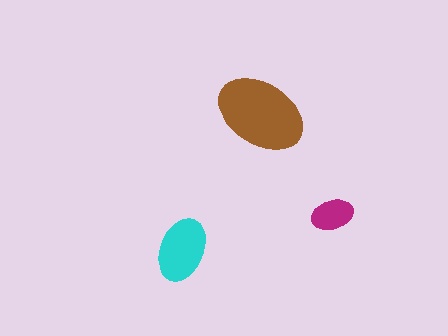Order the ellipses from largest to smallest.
the brown one, the cyan one, the magenta one.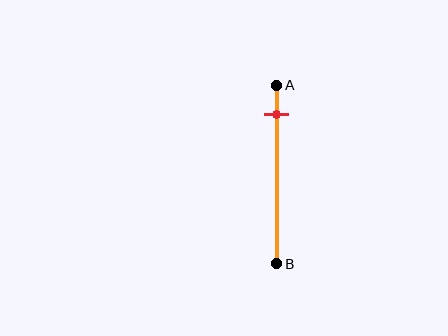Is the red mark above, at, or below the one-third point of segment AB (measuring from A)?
The red mark is above the one-third point of segment AB.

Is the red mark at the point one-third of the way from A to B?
No, the mark is at about 15% from A, not at the 33% one-third point.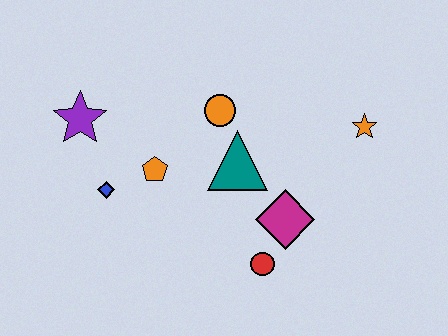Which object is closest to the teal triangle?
The orange circle is closest to the teal triangle.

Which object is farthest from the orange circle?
The red circle is farthest from the orange circle.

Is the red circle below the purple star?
Yes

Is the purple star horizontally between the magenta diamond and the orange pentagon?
No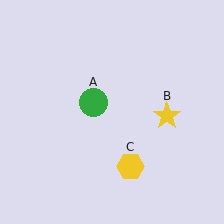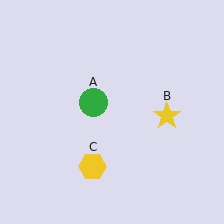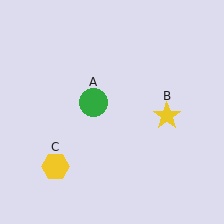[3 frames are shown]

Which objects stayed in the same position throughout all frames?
Green circle (object A) and yellow star (object B) remained stationary.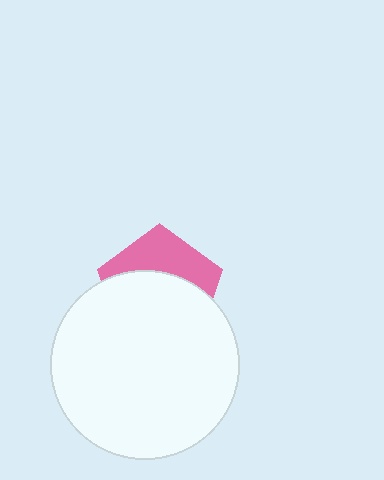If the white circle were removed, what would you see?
You would see the complete pink pentagon.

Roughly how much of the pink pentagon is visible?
A small part of it is visible (roughly 37%).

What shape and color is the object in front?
The object in front is a white circle.